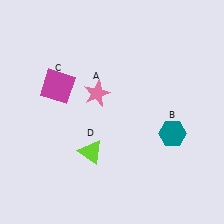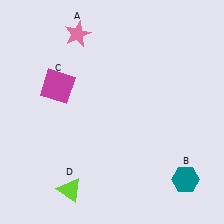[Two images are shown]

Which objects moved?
The objects that moved are: the pink star (A), the teal hexagon (B), the lime triangle (D).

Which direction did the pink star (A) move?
The pink star (A) moved up.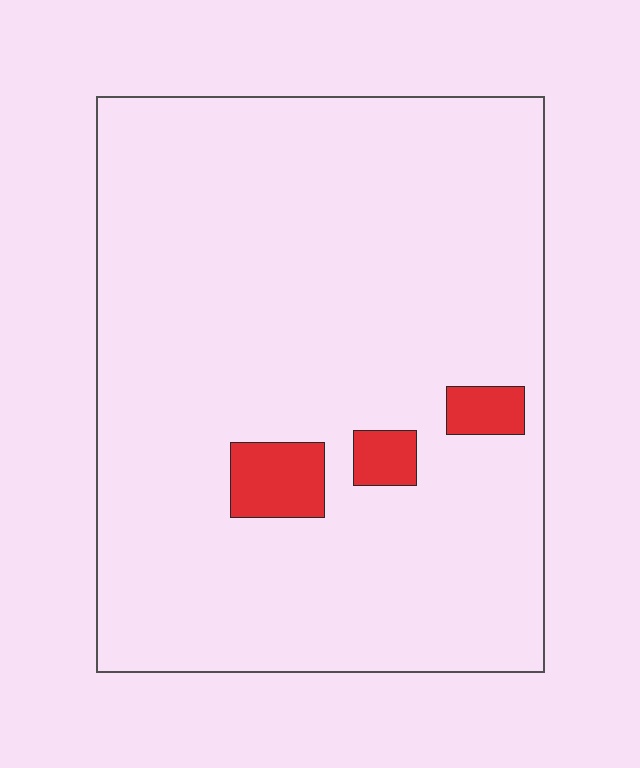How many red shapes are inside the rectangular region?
3.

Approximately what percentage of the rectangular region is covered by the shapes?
Approximately 5%.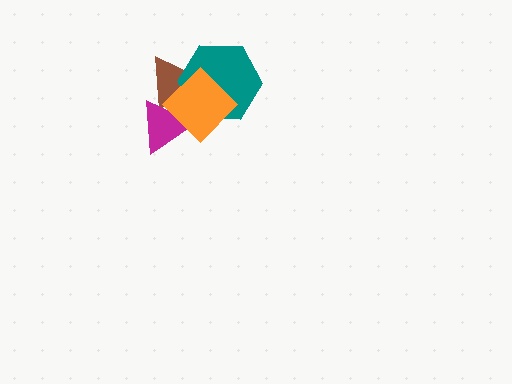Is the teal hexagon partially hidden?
Yes, it is partially covered by another shape.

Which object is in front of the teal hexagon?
The orange diamond is in front of the teal hexagon.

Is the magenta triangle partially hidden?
Yes, it is partially covered by another shape.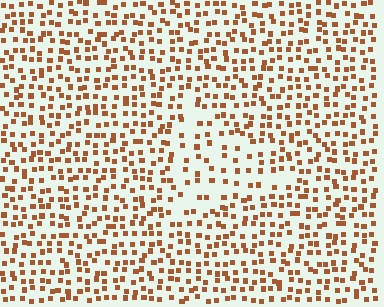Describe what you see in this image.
The image contains small brown elements arranged at two different densities. A triangle-shaped region is visible where the elements are less densely packed than the surrounding area.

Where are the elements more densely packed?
The elements are more densely packed outside the triangle boundary.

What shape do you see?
I see a triangle.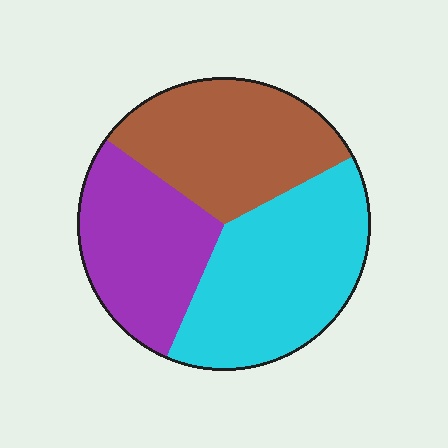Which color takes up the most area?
Cyan, at roughly 40%.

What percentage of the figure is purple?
Purple covers 29% of the figure.